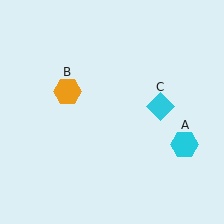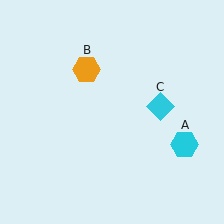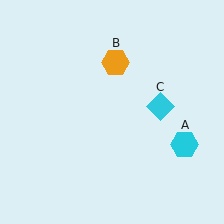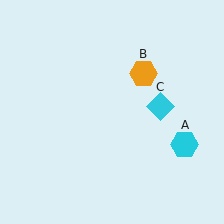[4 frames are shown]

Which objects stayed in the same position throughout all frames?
Cyan hexagon (object A) and cyan diamond (object C) remained stationary.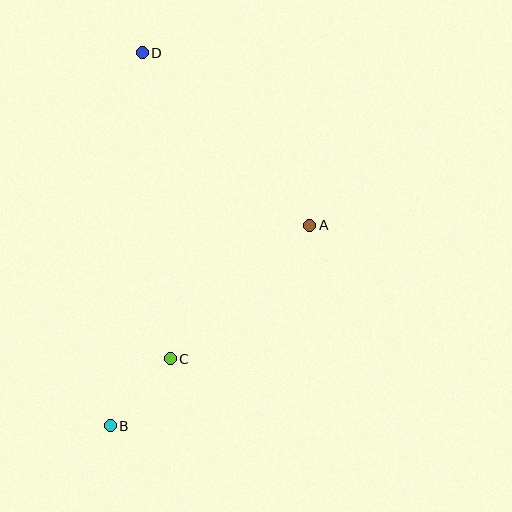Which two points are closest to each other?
Points B and C are closest to each other.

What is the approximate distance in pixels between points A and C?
The distance between A and C is approximately 193 pixels.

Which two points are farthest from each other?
Points B and D are farthest from each other.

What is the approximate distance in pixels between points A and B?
The distance between A and B is approximately 283 pixels.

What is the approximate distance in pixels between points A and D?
The distance between A and D is approximately 241 pixels.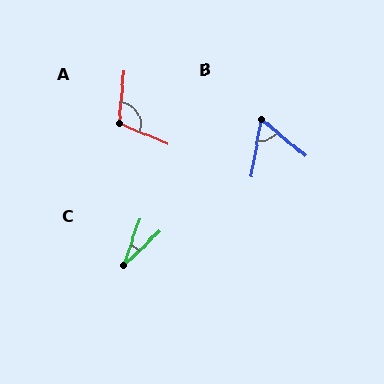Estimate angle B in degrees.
Approximately 59 degrees.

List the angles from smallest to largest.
C (28°), B (59°), A (107°).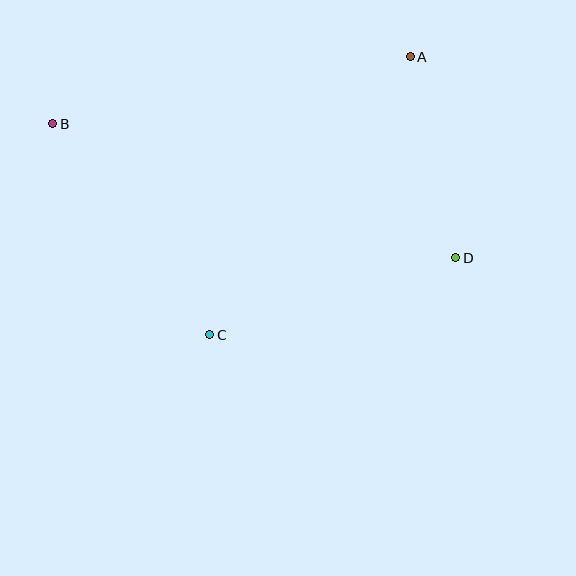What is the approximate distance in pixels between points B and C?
The distance between B and C is approximately 263 pixels.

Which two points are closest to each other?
Points A and D are closest to each other.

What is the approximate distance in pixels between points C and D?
The distance between C and D is approximately 258 pixels.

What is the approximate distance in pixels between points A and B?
The distance between A and B is approximately 364 pixels.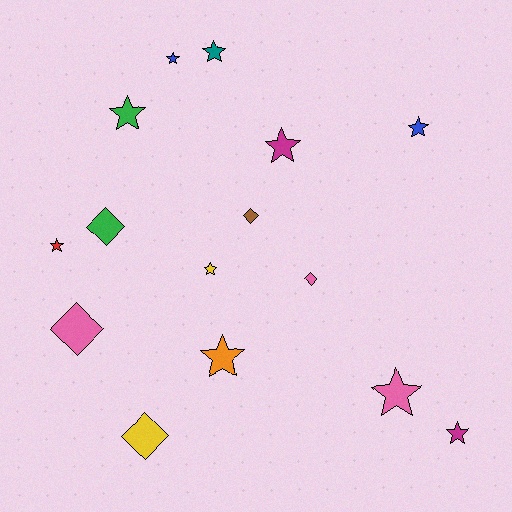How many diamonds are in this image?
There are 5 diamonds.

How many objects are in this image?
There are 15 objects.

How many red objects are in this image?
There is 1 red object.